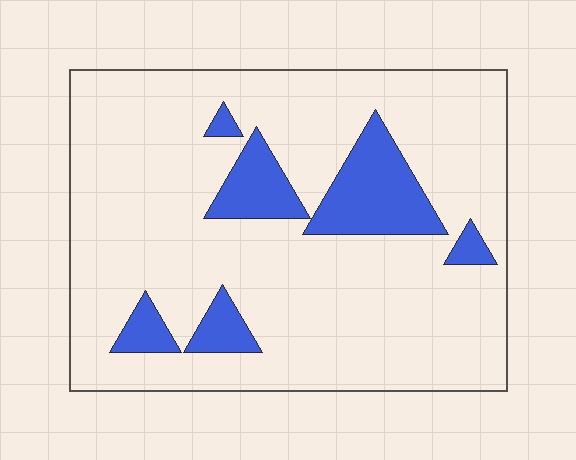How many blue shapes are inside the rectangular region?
6.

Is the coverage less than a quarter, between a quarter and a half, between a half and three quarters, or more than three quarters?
Less than a quarter.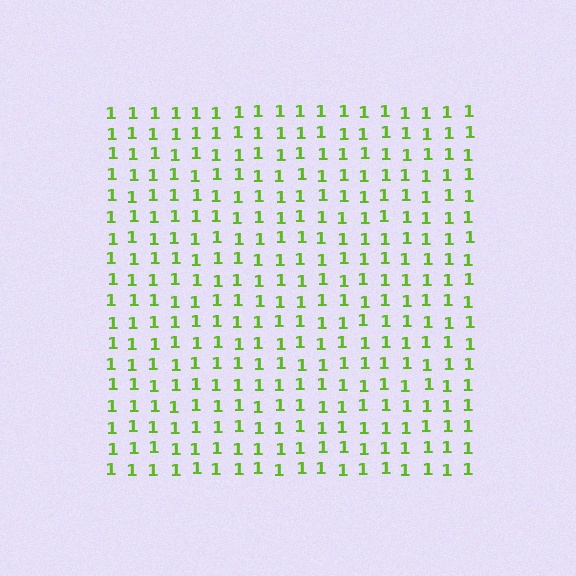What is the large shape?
The large shape is a square.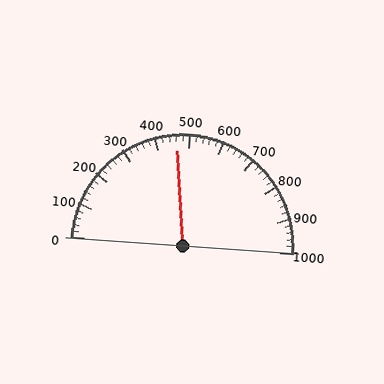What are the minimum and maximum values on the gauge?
The gauge ranges from 0 to 1000.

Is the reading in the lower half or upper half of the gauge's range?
The reading is in the lower half of the range (0 to 1000).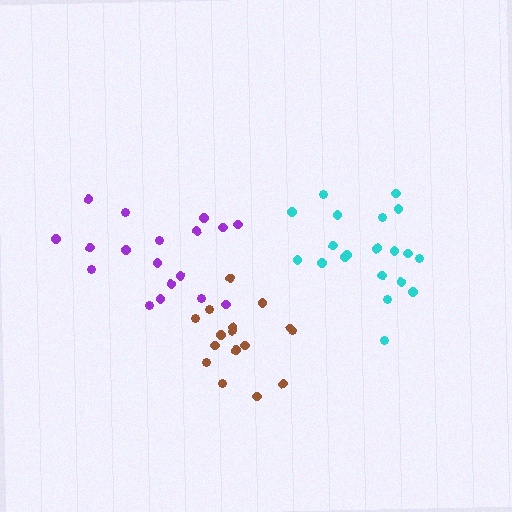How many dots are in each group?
Group 1: 20 dots, Group 2: 18 dots, Group 3: 16 dots (54 total).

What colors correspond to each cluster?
The clusters are colored: cyan, purple, brown.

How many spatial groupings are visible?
There are 3 spatial groupings.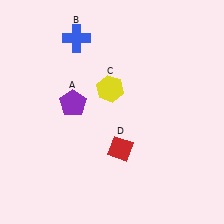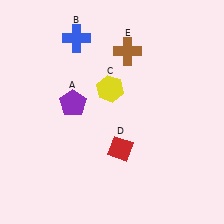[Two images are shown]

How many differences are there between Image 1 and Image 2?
There is 1 difference between the two images.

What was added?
A brown cross (E) was added in Image 2.